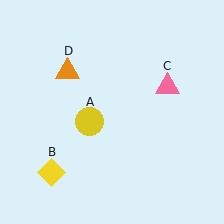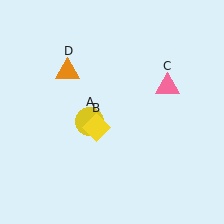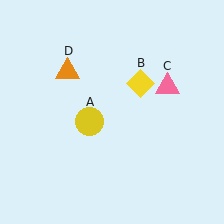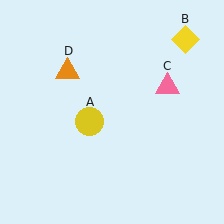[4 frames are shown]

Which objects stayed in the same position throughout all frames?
Yellow circle (object A) and pink triangle (object C) and orange triangle (object D) remained stationary.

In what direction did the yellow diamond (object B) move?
The yellow diamond (object B) moved up and to the right.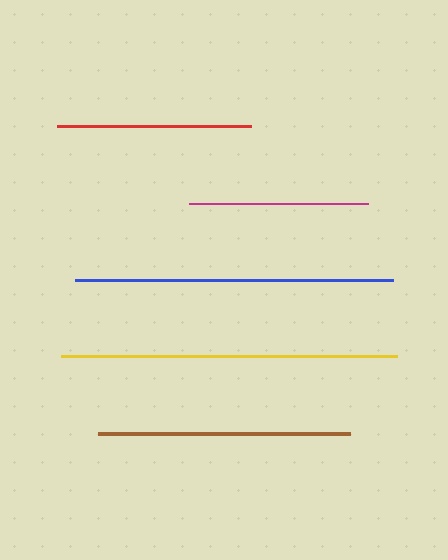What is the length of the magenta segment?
The magenta segment is approximately 179 pixels long.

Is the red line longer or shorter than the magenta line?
The red line is longer than the magenta line.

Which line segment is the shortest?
The magenta line is the shortest at approximately 179 pixels.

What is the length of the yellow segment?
The yellow segment is approximately 336 pixels long.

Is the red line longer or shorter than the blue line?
The blue line is longer than the red line.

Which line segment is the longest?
The yellow line is the longest at approximately 336 pixels.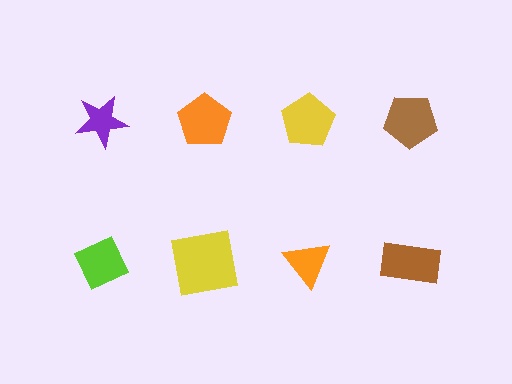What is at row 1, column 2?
An orange pentagon.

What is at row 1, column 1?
A purple star.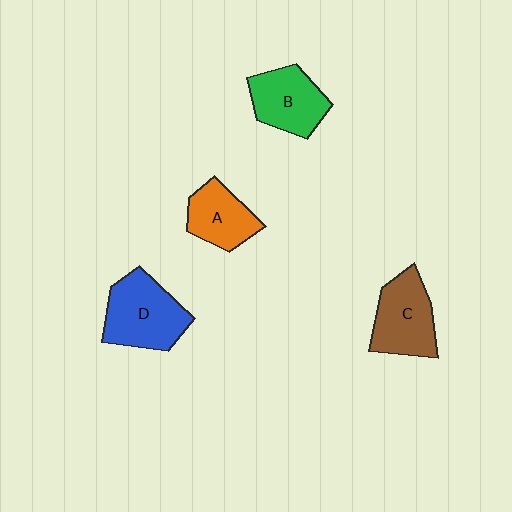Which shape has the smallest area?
Shape A (orange).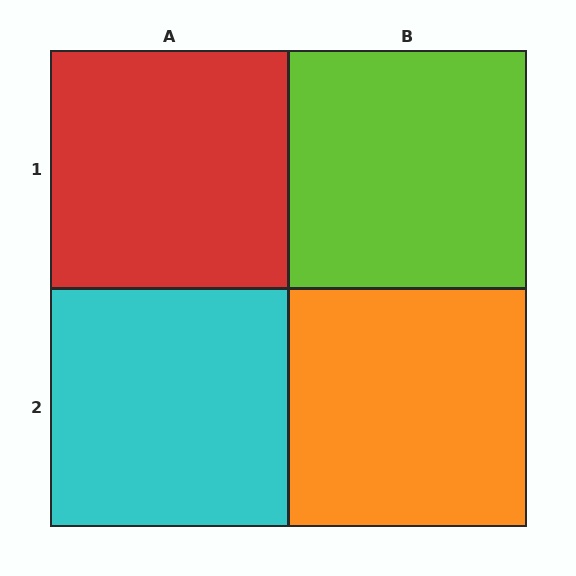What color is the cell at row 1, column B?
Lime.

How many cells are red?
1 cell is red.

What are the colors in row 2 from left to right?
Cyan, orange.